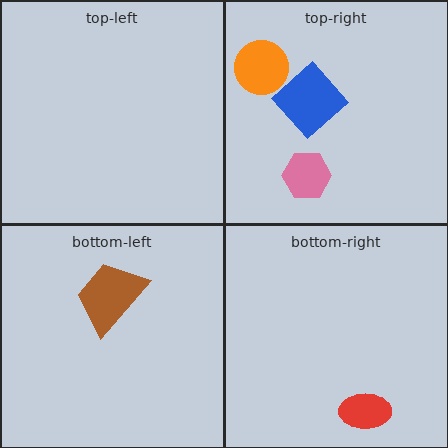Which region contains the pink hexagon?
The top-right region.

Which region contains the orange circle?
The top-right region.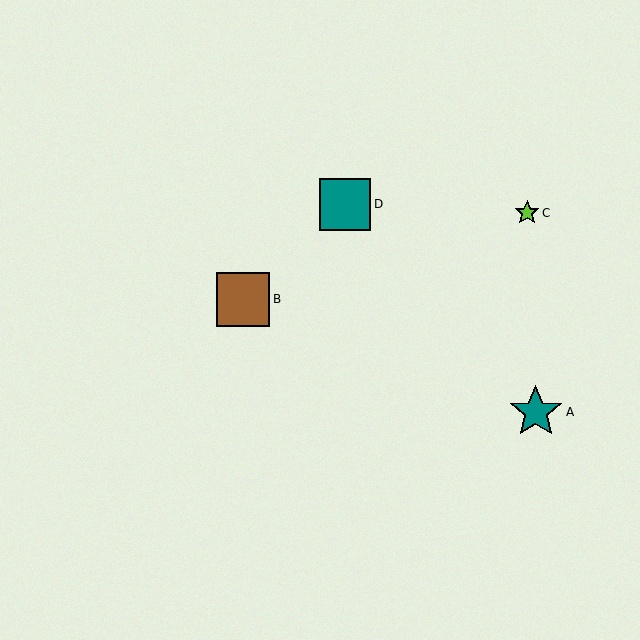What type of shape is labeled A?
Shape A is a teal star.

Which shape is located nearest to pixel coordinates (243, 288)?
The brown square (labeled B) at (243, 299) is nearest to that location.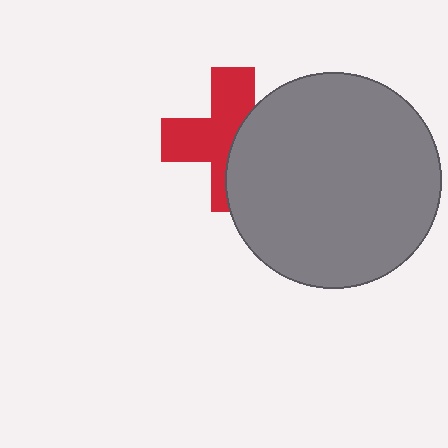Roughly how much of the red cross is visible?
About half of it is visible (roughly 57%).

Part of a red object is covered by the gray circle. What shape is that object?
It is a cross.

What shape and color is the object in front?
The object in front is a gray circle.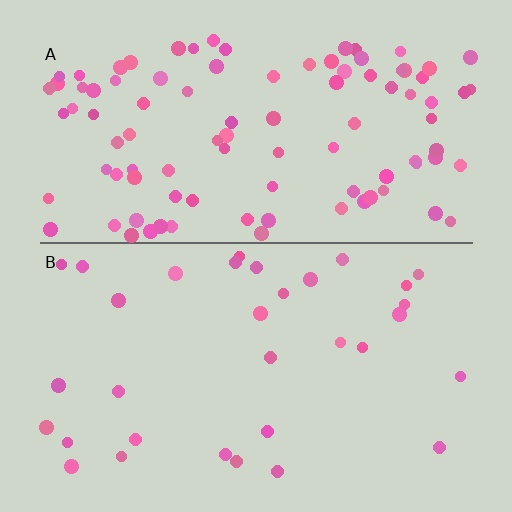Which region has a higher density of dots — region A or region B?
A (the top).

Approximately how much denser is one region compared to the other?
Approximately 3.1× — region A over region B.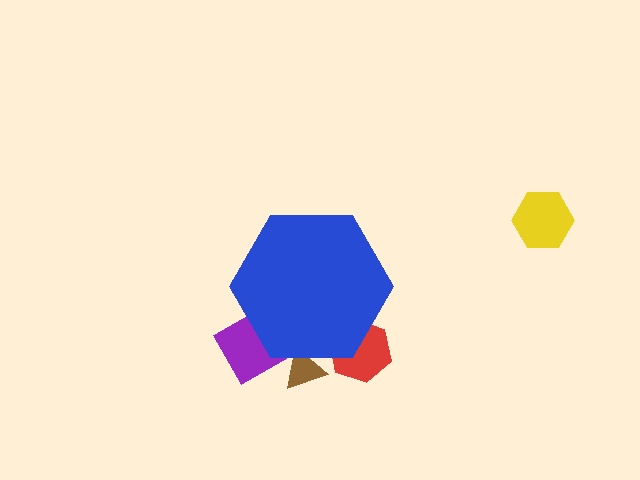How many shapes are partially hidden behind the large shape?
3 shapes are partially hidden.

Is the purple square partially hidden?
Yes, the purple square is partially hidden behind the blue hexagon.